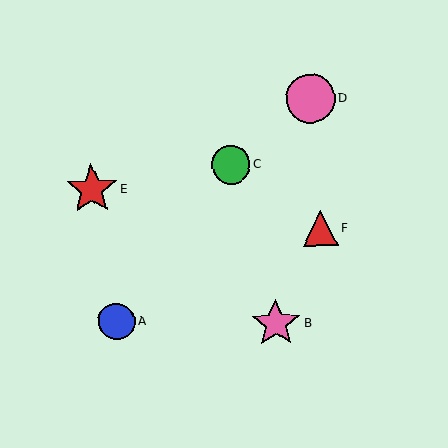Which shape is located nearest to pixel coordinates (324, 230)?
The red triangle (labeled F) at (320, 228) is nearest to that location.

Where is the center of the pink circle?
The center of the pink circle is at (310, 99).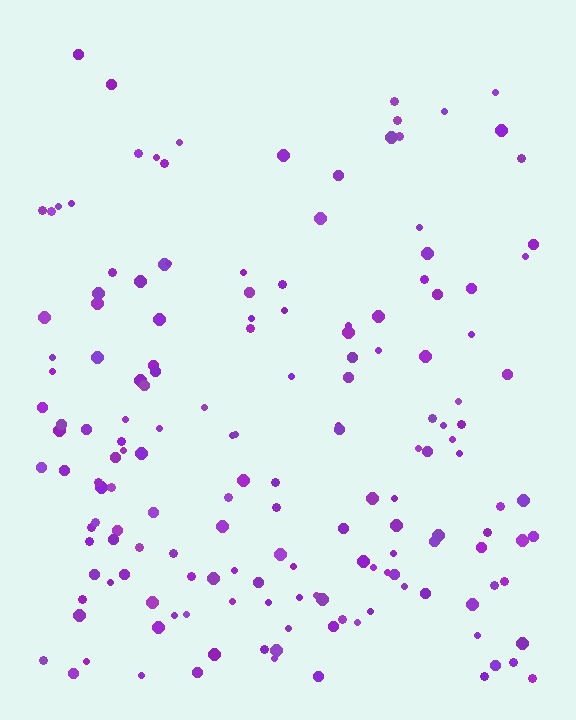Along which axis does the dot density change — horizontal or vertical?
Vertical.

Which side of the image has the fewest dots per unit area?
The top.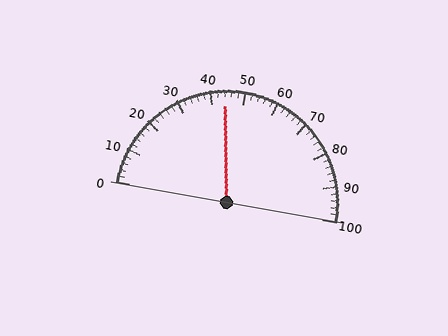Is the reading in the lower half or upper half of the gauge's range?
The reading is in the lower half of the range (0 to 100).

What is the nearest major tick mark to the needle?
The nearest major tick mark is 40.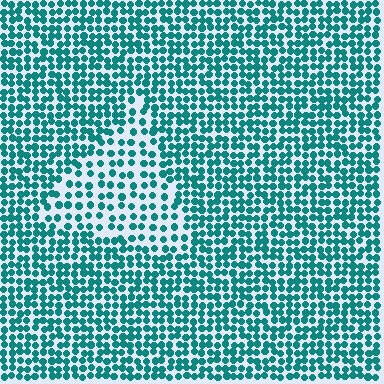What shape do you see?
I see a triangle.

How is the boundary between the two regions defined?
The boundary is defined by a change in element density (approximately 1.8x ratio). All elements are the same color, size, and shape.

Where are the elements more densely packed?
The elements are more densely packed outside the triangle boundary.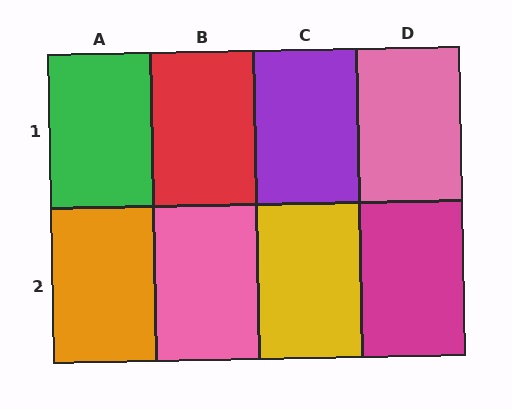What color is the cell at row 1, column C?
Purple.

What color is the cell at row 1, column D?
Pink.